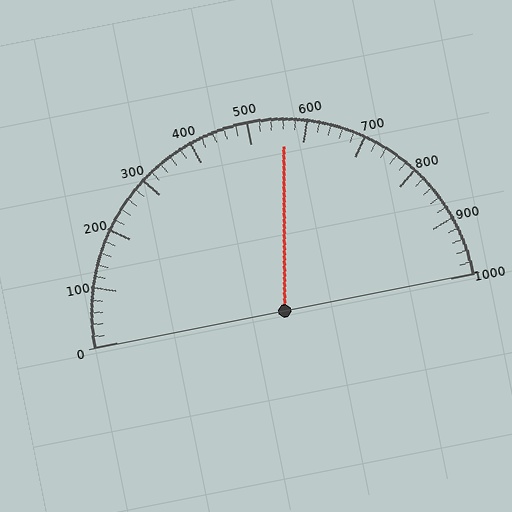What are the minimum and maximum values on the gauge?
The gauge ranges from 0 to 1000.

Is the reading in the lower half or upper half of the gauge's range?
The reading is in the upper half of the range (0 to 1000).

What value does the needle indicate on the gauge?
The needle indicates approximately 560.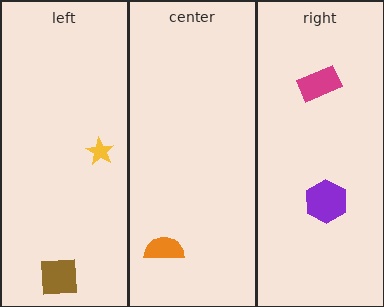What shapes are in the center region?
The orange semicircle.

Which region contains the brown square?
The left region.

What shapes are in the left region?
The yellow star, the brown square.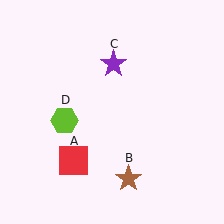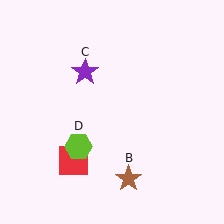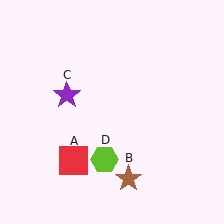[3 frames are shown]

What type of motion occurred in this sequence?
The purple star (object C), lime hexagon (object D) rotated counterclockwise around the center of the scene.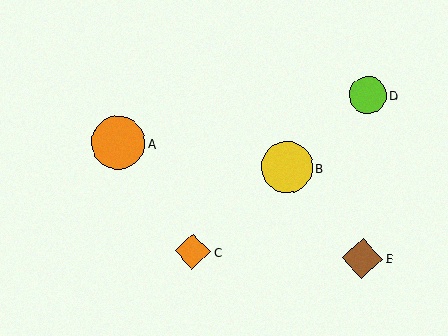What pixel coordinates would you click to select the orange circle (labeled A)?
Click at (118, 143) to select the orange circle A.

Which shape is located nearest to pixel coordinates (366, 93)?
The lime circle (labeled D) at (368, 95) is nearest to that location.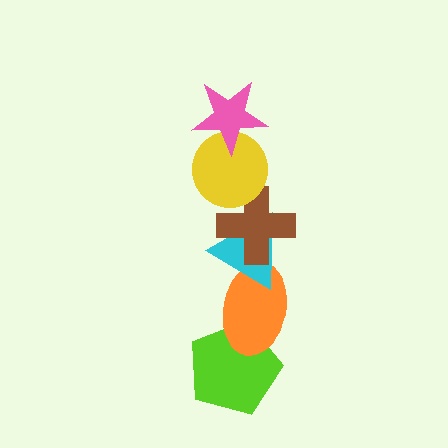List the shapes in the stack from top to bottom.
From top to bottom: the pink star, the yellow circle, the brown cross, the cyan triangle, the orange ellipse, the lime pentagon.